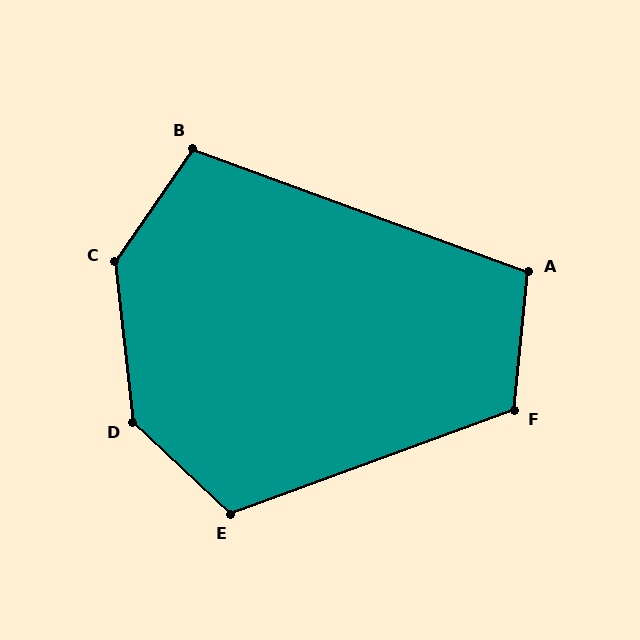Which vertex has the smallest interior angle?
A, at approximately 104 degrees.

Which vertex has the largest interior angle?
D, at approximately 139 degrees.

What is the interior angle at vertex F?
Approximately 116 degrees (obtuse).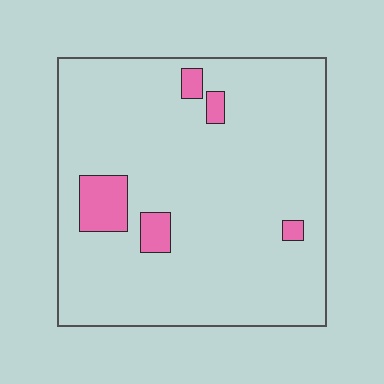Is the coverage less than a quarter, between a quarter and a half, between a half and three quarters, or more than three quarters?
Less than a quarter.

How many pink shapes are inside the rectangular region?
5.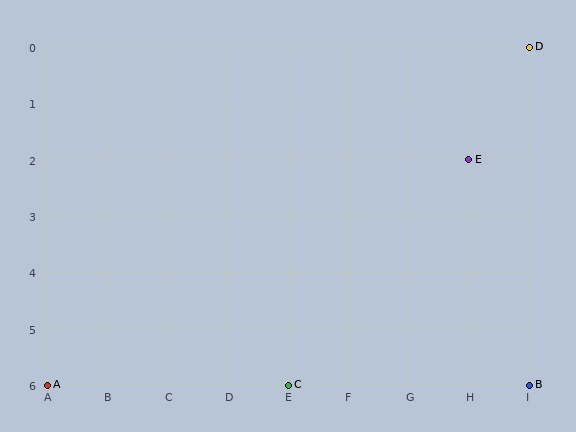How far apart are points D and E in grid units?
Points D and E are 1 column and 2 rows apart (about 2.2 grid units diagonally).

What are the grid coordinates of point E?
Point E is at grid coordinates (H, 2).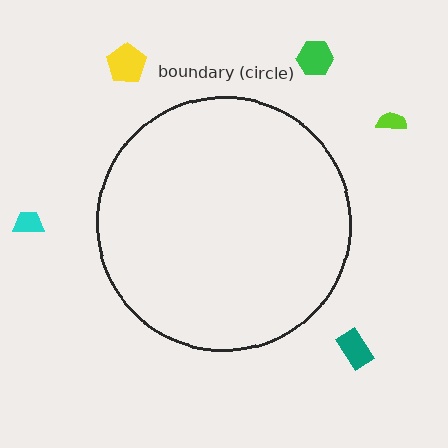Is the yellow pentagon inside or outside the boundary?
Outside.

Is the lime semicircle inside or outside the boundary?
Outside.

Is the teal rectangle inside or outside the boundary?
Outside.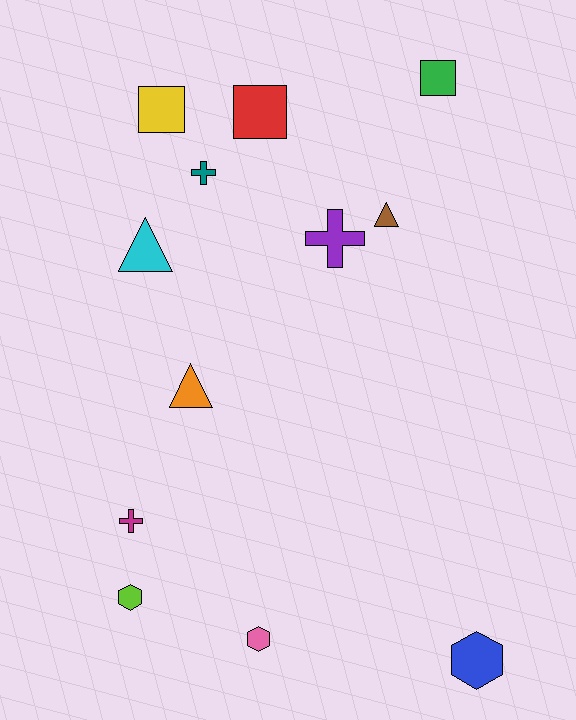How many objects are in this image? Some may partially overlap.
There are 12 objects.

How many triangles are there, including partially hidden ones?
There are 3 triangles.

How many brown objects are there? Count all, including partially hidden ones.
There is 1 brown object.